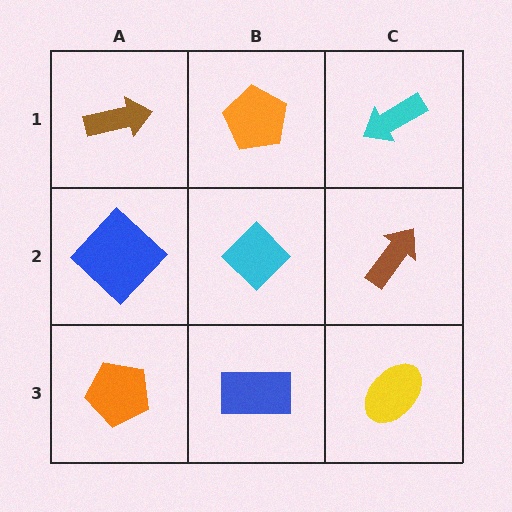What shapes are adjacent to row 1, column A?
A blue diamond (row 2, column A), an orange pentagon (row 1, column B).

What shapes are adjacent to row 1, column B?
A cyan diamond (row 2, column B), a brown arrow (row 1, column A), a cyan arrow (row 1, column C).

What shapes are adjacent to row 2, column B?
An orange pentagon (row 1, column B), a blue rectangle (row 3, column B), a blue diamond (row 2, column A), a brown arrow (row 2, column C).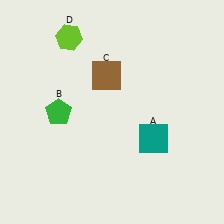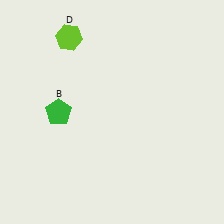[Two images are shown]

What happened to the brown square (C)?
The brown square (C) was removed in Image 2. It was in the top-left area of Image 1.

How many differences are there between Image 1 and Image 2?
There are 2 differences between the two images.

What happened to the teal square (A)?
The teal square (A) was removed in Image 2. It was in the bottom-right area of Image 1.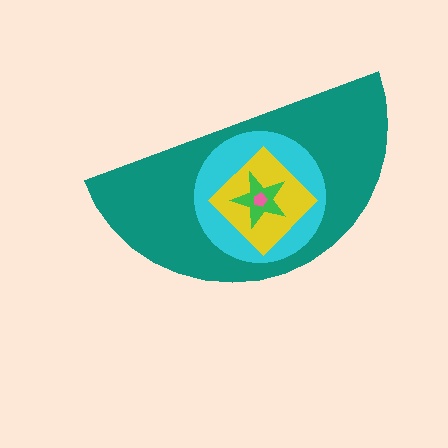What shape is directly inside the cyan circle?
The yellow diamond.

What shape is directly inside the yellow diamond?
The green star.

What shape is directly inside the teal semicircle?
The cyan circle.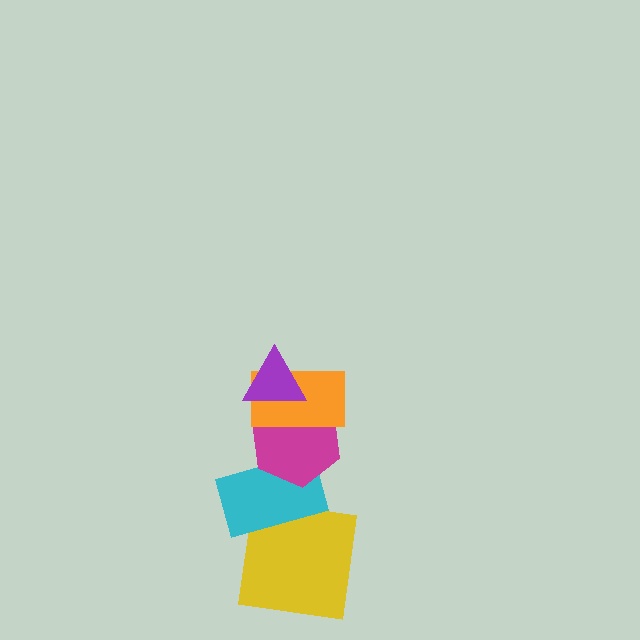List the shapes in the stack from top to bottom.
From top to bottom: the purple triangle, the orange rectangle, the magenta hexagon, the cyan rectangle, the yellow square.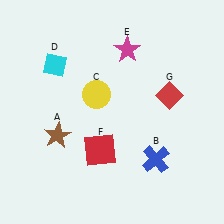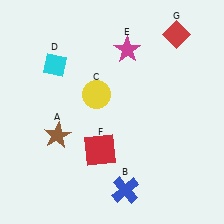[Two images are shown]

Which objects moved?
The objects that moved are: the blue cross (B), the red diamond (G).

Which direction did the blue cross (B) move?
The blue cross (B) moved down.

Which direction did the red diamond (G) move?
The red diamond (G) moved up.